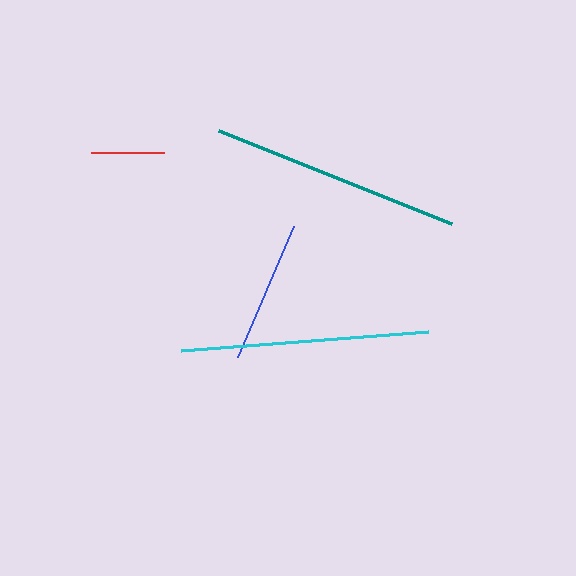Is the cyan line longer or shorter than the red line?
The cyan line is longer than the red line.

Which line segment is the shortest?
The red line is the shortest at approximately 73 pixels.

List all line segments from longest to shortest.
From longest to shortest: teal, cyan, blue, red.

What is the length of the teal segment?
The teal segment is approximately 251 pixels long.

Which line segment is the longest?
The teal line is the longest at approximately 251 pixels.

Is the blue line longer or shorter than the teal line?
The teal line is longer than the blue line.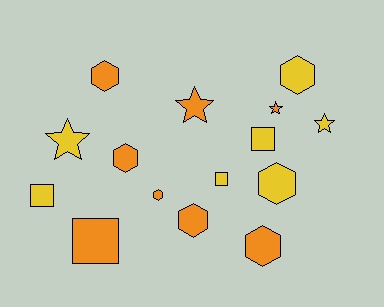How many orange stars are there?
There are 2 orange stars.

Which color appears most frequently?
Orange, with 8 objects.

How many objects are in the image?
There are 15 objects.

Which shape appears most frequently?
Hexagon, with 7 objects.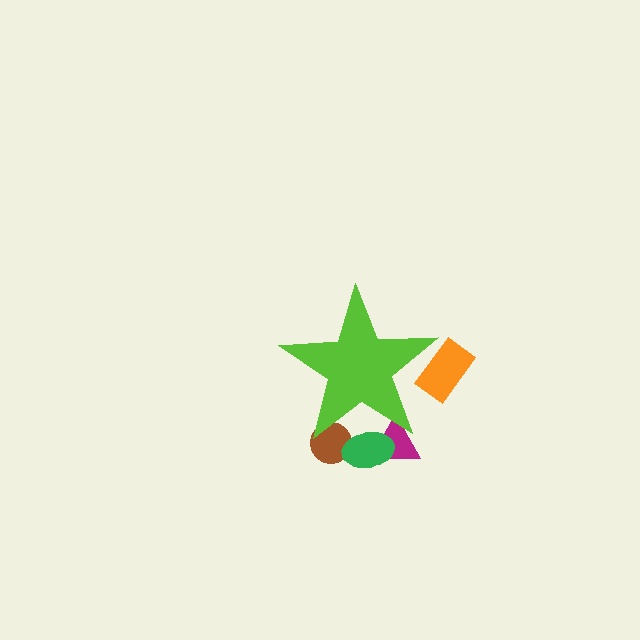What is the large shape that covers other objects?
A lime star.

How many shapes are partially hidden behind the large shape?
4 shapes are partially hidden.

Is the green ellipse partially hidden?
Yes, the green ellipse is partially hidden behind the lime star.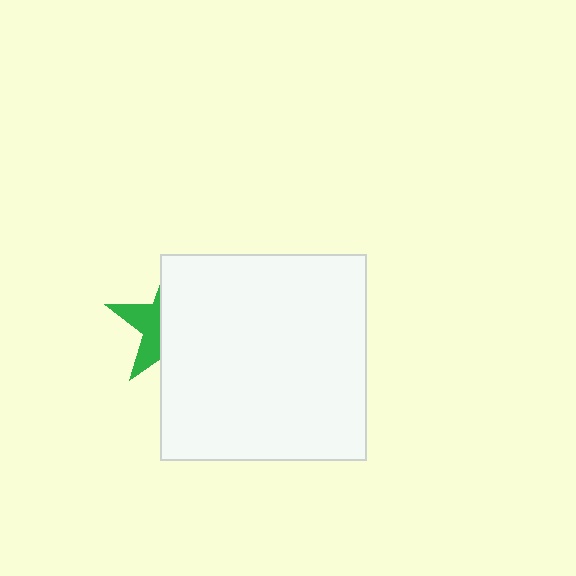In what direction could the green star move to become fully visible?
The green star could move left. That would shift it out from behind the white square entirely.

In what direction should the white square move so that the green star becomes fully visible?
The white square should move right. That is the shortest direction to clear the overlap and leave the green star fully visible.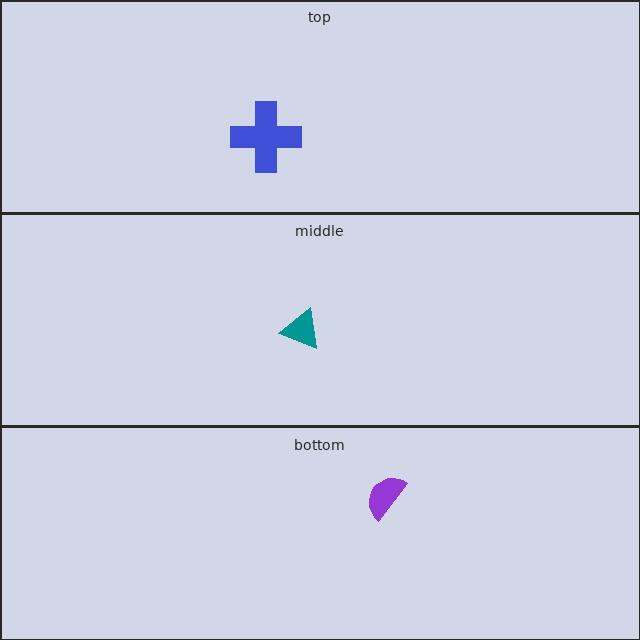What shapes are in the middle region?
The teal triangle.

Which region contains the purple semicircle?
The bottom region.